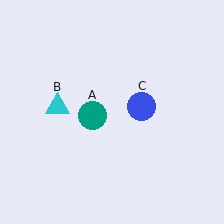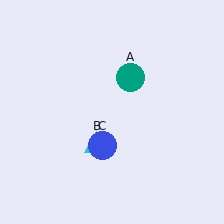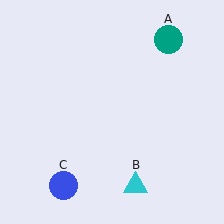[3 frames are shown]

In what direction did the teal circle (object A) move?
The teal circle (object A) moved up and to the right.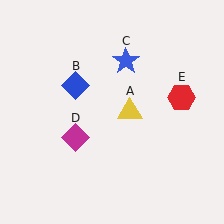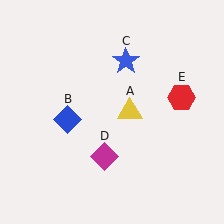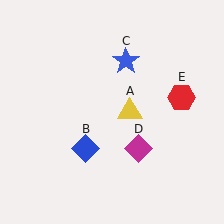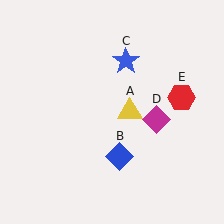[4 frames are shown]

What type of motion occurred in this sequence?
The blue diamond (object B), magenta diamond (object D) rotated counterclockwise around the center of the scene.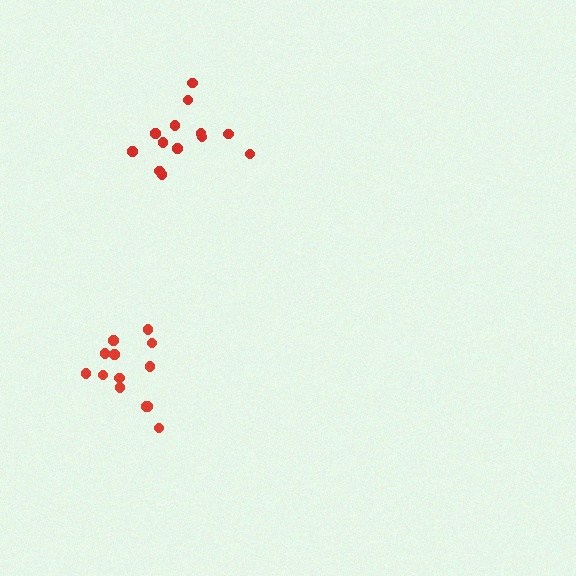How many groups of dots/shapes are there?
There are 2 groups.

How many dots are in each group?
Group 1: 13 dots, Group 2: 13 dots (26 total).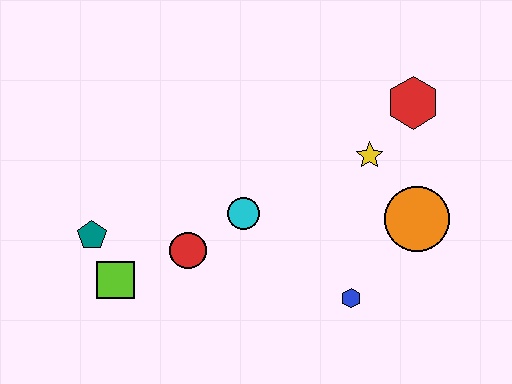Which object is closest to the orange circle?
The yellow star is closest to the orange circle.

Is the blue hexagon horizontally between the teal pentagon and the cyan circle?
No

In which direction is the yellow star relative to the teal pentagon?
The yellow star is to the right of the teal pentagon.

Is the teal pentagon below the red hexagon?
Yes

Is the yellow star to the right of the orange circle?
No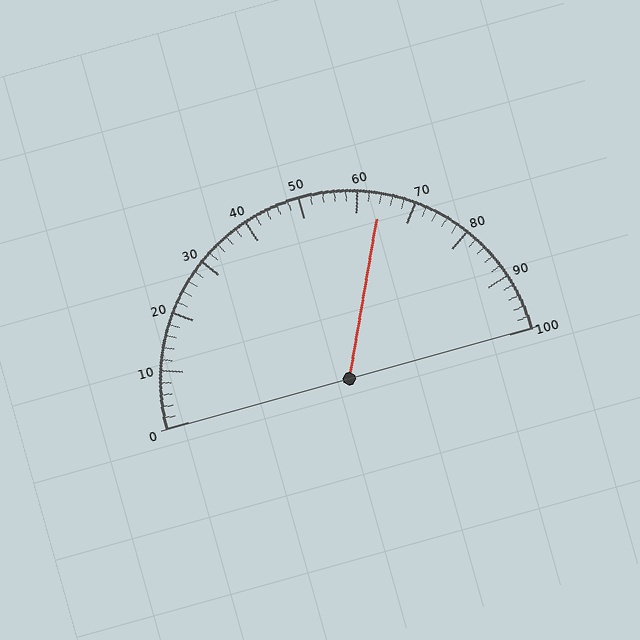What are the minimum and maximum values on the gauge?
The gauge ranges from 0 to 100.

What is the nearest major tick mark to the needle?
The nearest major tick mark is 60.